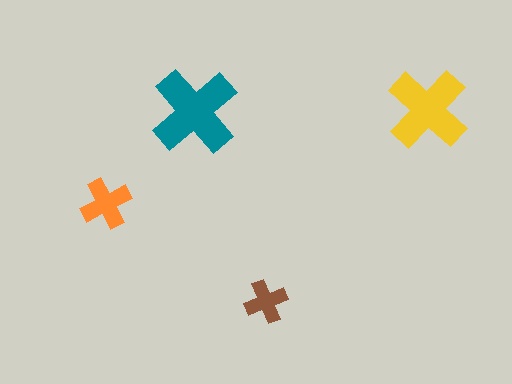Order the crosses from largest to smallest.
the teal one, the yellow one, the orange one, the brown one.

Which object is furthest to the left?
The orange cross is leftmost.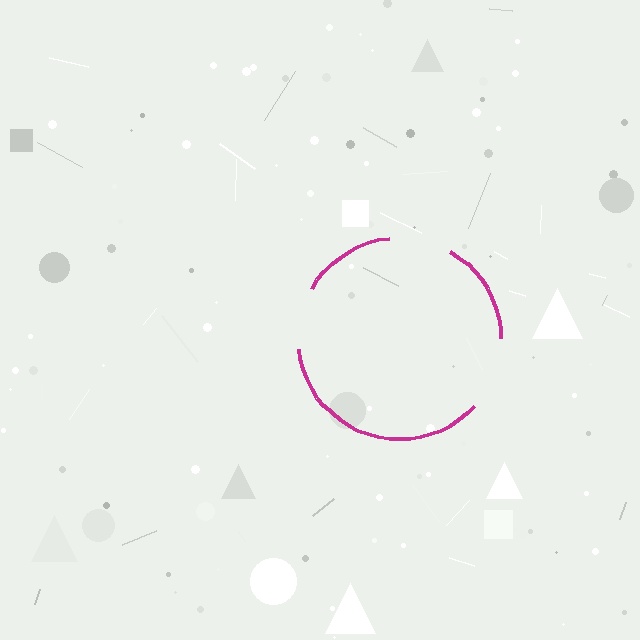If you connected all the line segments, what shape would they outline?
They would outline a circle.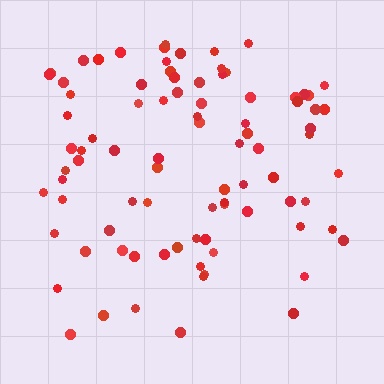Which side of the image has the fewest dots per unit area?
The bottom.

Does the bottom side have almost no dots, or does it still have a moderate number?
Still a moderate number, just noticeably fewer than the top.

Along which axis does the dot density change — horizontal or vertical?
Vertical.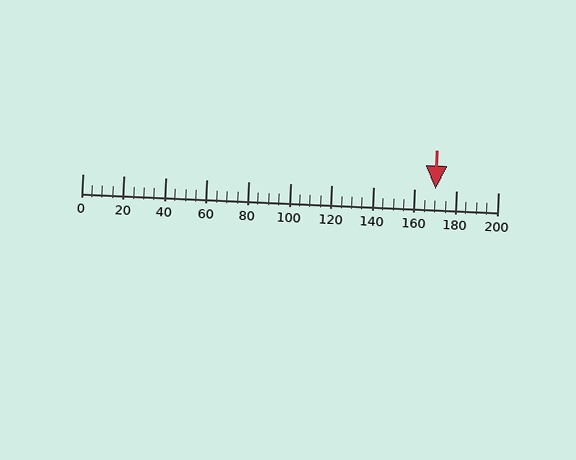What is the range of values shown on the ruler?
The ruler shows values from 0 to 200.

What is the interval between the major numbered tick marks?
The major tick marks are spaced 20 units apart.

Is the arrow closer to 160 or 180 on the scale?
The arrow is closer to 180.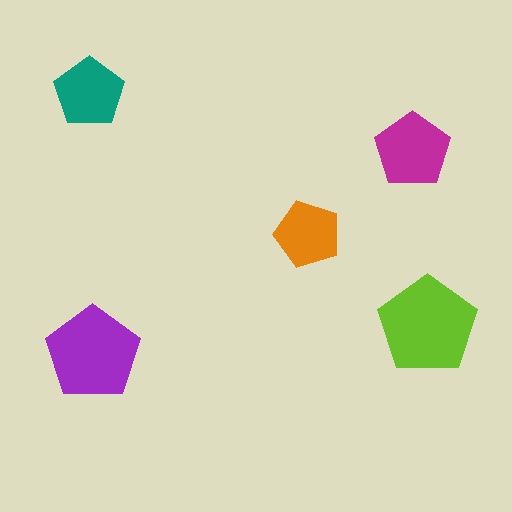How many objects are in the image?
There are 5 objects in the image.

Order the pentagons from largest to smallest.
the lime one, the purple one, the magenta one, the teal one, the orange one.